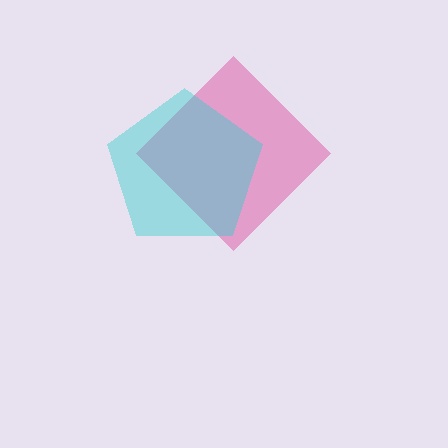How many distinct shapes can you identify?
There are 2 distinct shapes: a pink diamond, a cyan pentagon.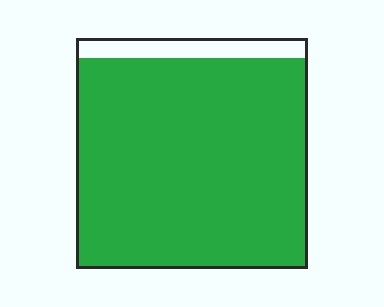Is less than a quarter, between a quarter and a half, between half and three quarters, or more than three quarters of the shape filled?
More than three quarters.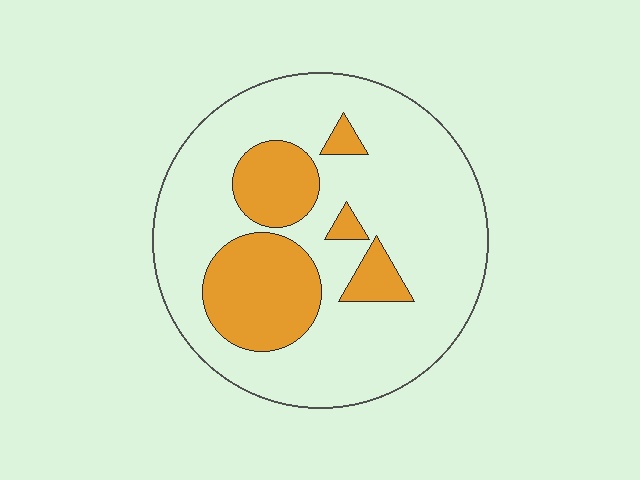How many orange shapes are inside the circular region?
5.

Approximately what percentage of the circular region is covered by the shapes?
Approximately 25%.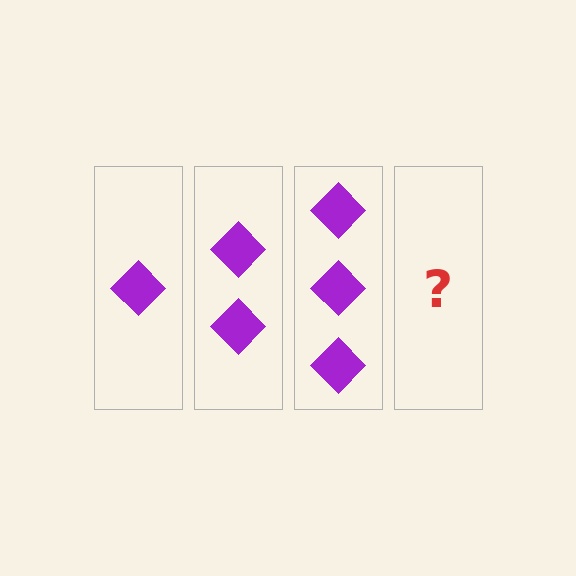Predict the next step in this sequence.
The next step is 4 diamonds.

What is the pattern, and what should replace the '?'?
The pattern is that each step adds one more diamond. The '?' should be 4 diamonds.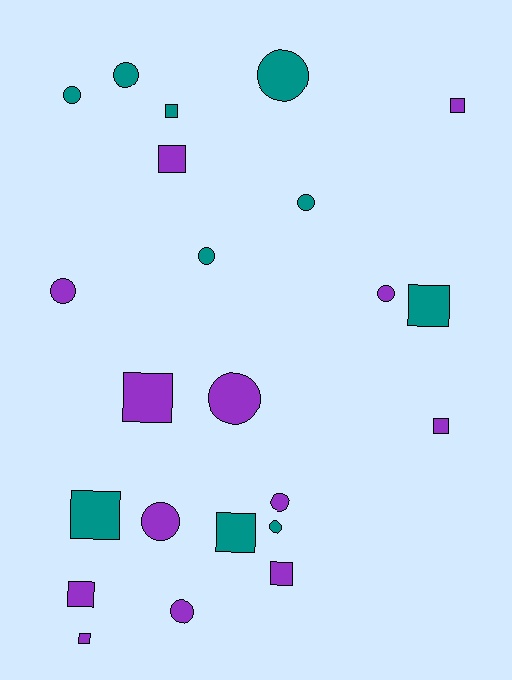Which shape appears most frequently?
Circle, with 12 objects.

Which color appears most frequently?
Purple, with 13 objects.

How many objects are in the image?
There are 23 objects.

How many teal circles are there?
There are 6 teal circles.